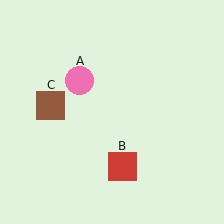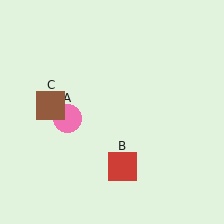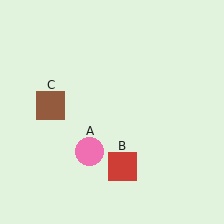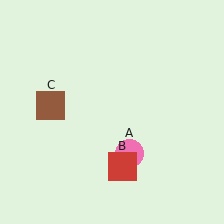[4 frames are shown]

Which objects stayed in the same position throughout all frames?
Red square (object B) and brown square (object C) remained stationary.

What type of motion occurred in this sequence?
The pink circle (object A) rotated counterclockwise around the center of the scene.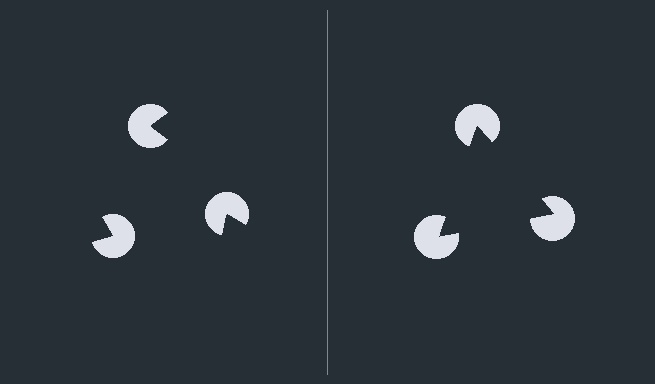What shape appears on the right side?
An illusory triangle.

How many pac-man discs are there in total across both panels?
6 — 3 on each side.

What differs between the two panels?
The pac-man discs are positioned identically on both sides; only the wedge orientations differ. On the right they align to a triangle; on the left they are misaligned.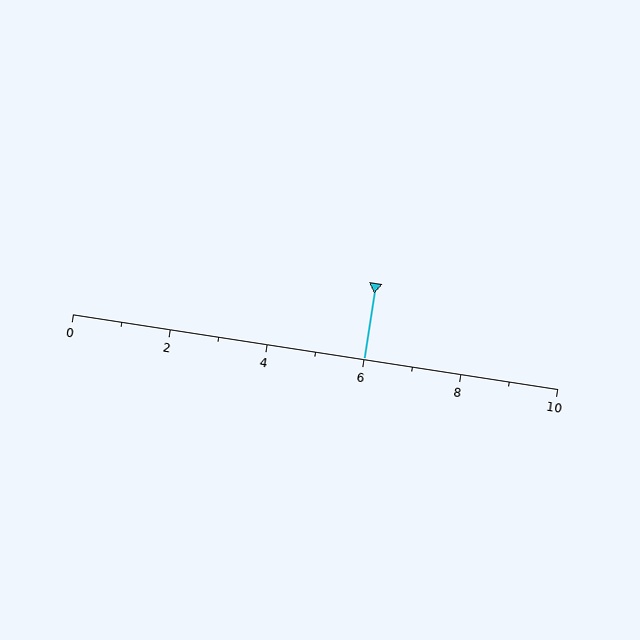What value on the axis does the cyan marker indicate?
The marker indicates approximately 6.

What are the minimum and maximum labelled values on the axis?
The axis runs from 0 to 10.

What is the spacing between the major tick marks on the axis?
The major ticks are spaced 2 apart.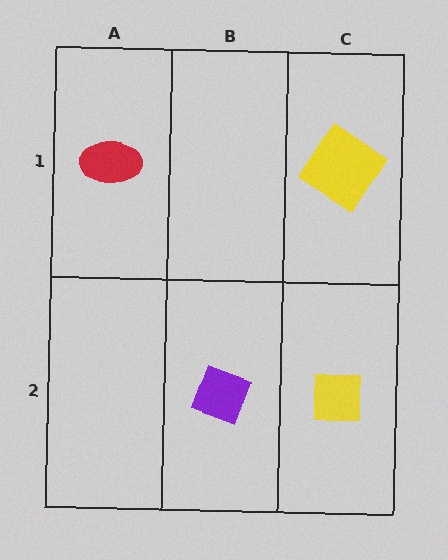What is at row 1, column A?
A red ellipse.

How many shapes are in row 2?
2 shapes.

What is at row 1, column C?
A yellow diamond.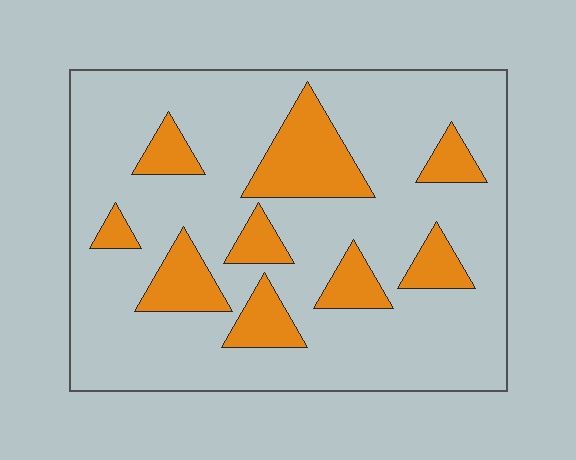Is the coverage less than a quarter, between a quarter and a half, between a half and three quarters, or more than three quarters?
Less than a quarter.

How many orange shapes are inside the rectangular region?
9.